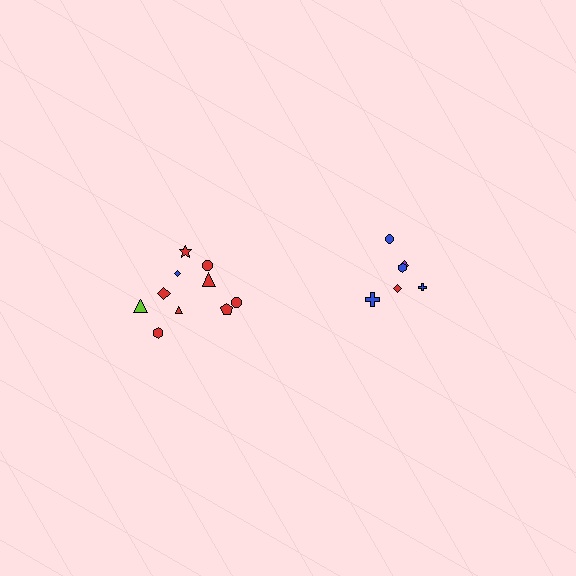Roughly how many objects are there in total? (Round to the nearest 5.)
Roughly 15 objects in total.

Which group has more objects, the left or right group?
The left group.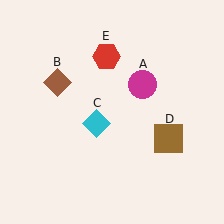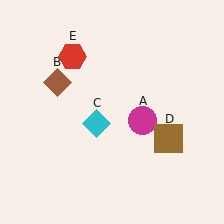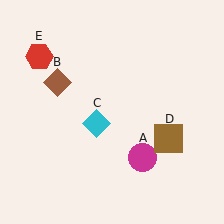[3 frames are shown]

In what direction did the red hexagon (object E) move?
The red hexagon (object E) moved left.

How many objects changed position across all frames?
2 objects changed position: magenta circle (object A), red hexagon (object E).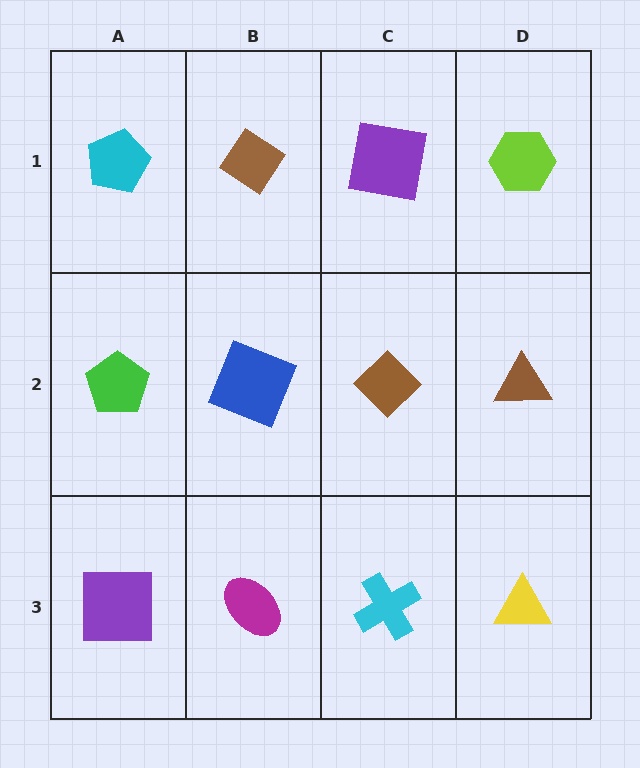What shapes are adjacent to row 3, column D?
A brown triangle (row 2, column D), a cyan cross (row 3, column C).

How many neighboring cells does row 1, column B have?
3.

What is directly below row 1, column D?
A brown triangle.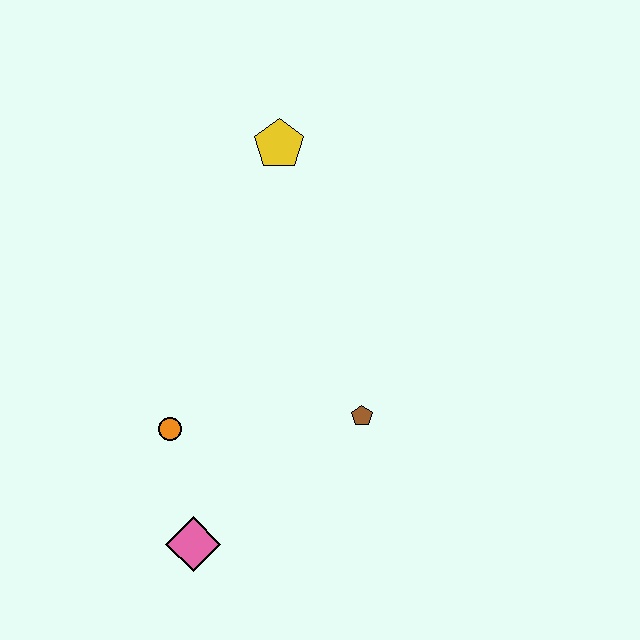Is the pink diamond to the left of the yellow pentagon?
Yes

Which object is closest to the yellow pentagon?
The brown pentagon is closest to the yellow pentagon.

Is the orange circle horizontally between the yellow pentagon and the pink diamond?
No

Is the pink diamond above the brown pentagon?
No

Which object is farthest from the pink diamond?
The yellow pentagon is farthest from the pink diamond.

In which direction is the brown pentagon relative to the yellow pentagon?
The brown pentagon is below the yellow pentagon.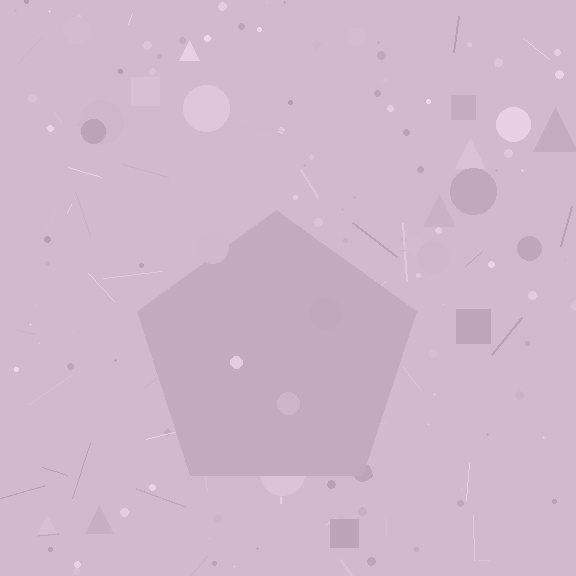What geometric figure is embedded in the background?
A pentagon is embedded in the background.